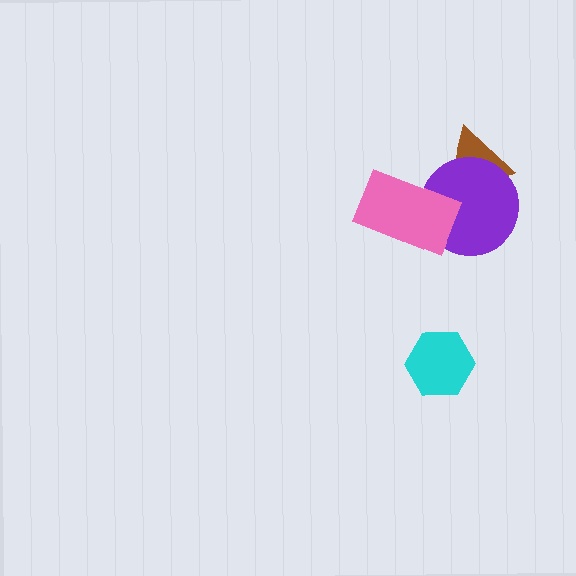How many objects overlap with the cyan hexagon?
0 objects overlap with the cyan hexagon.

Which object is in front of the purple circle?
The pink rectangle is in front of the purple circle.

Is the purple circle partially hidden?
Yes, it is partially covered by another shape.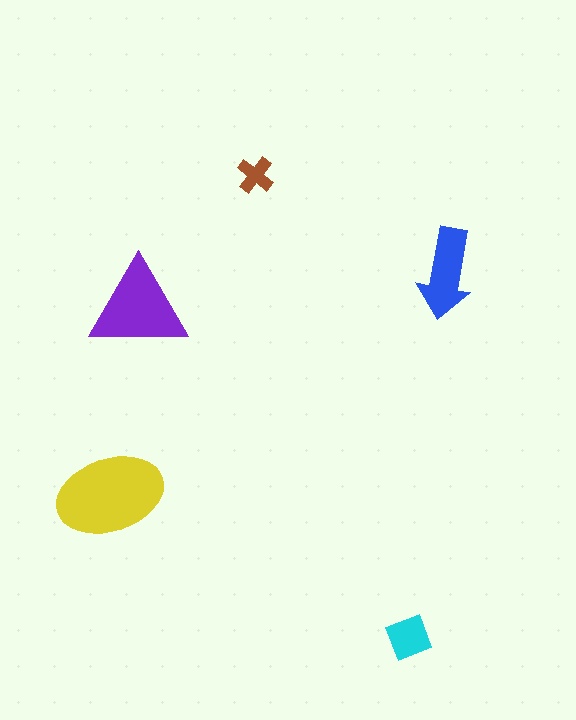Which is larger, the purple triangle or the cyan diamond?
The purple triangle.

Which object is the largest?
The yellow ellipse.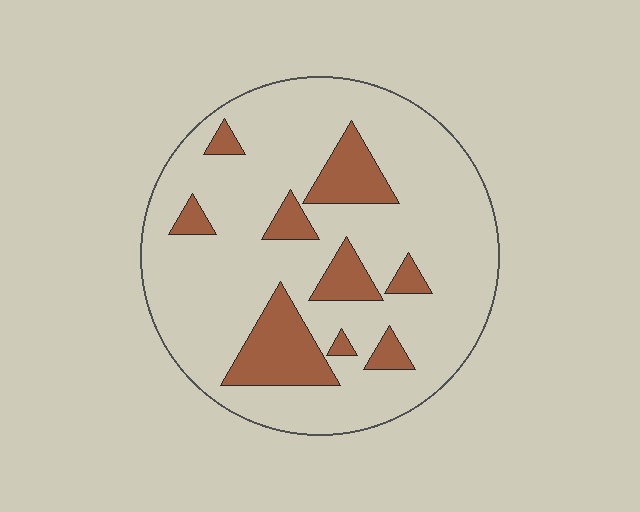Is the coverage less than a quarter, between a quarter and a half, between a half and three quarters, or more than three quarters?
Less than a quarter.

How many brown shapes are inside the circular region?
9.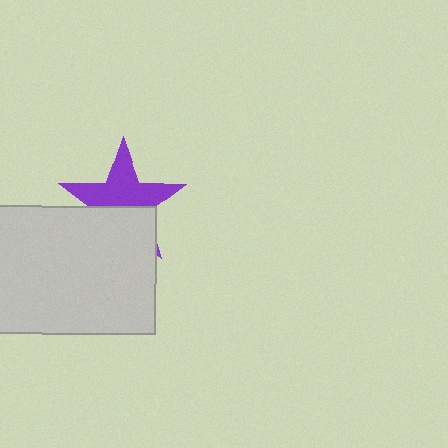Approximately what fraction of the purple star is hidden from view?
Roughly 42% of the purple star is hidden behind the light gray rectangle.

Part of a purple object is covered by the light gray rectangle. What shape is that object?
It is a star.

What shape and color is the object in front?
The object in front is a light gray rectangle.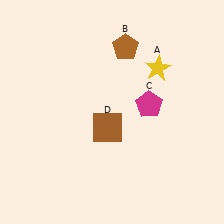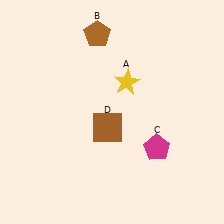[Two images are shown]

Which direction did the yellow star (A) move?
The yellow star (A) moved left.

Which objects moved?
The objects that moved are: the yellow star (A), the brown pentagon (B), the magenta pentagon (C).